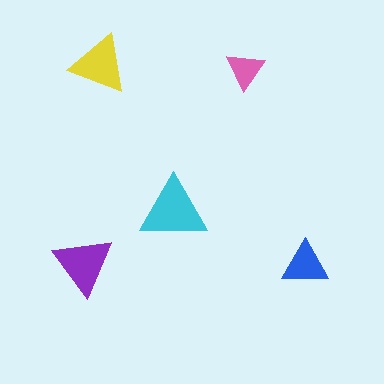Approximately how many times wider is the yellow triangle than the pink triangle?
About 1.5 times wider.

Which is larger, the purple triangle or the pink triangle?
The purple one.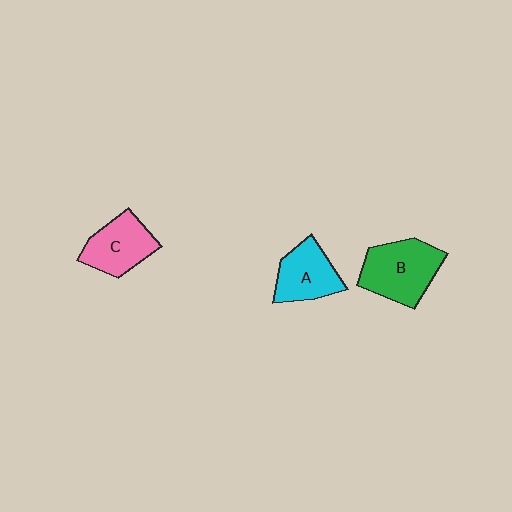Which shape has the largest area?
Shape B (green).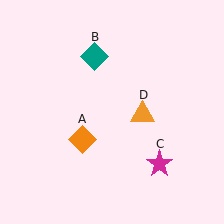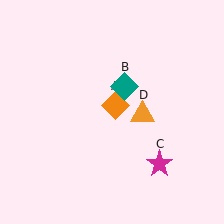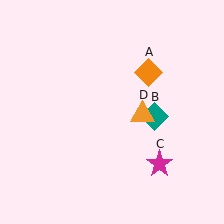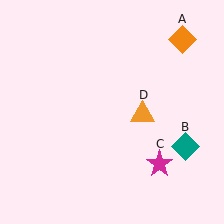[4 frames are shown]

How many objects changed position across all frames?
2 objects changed position: orange diamond (object A), teal diamond (object B).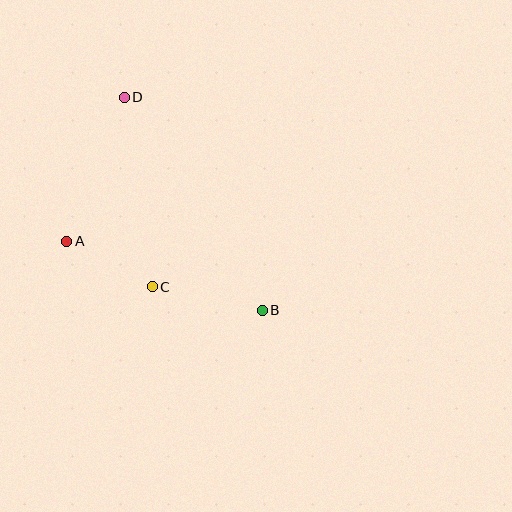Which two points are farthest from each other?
Points B and D are farthest from each other.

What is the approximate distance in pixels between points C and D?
The distance between C and D is approximately 192 pixels.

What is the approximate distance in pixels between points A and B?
The distance between A and B is approximately 207 pixels.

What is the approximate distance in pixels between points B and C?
The distance between B and C is approximately 112 pixels.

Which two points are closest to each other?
Points A and C are closest to each other.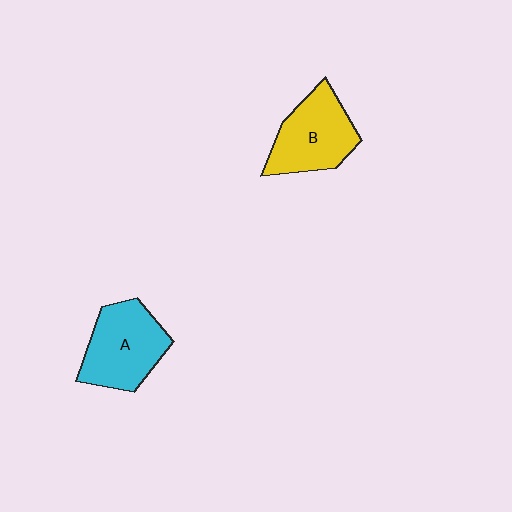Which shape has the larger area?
Shape A (cyan).